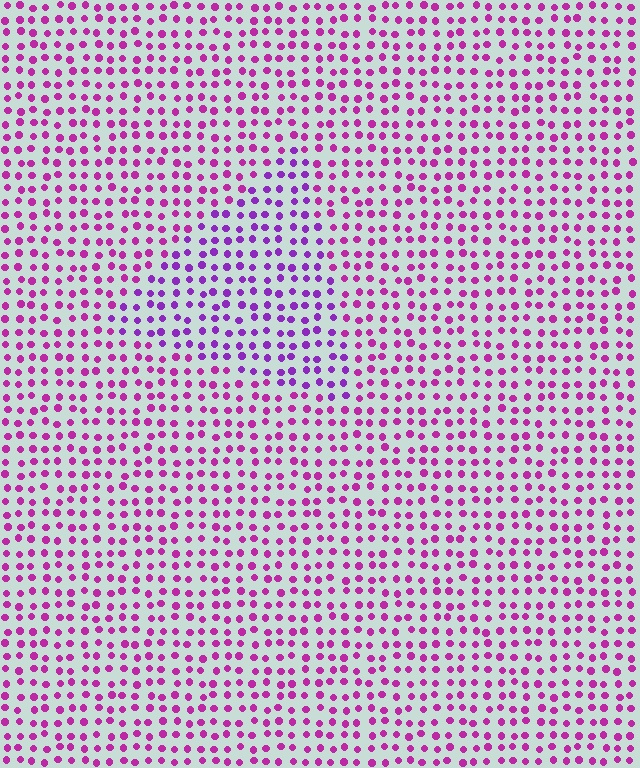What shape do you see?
I see a triangle.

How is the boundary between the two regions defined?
The boundary is defined purely by a slight shift in hue (about 30 degrees). Spacing, size, and orientation are identical on both sides.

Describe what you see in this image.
The image is filled with small magenta elements in a uniform arrangement. A triangle-shaped region is visible where the elements are tinted to a slightly different hue, forming a subtle color boundary.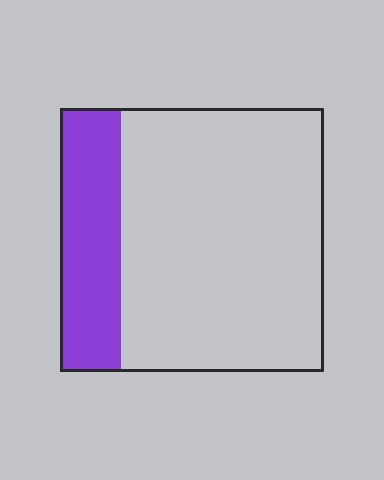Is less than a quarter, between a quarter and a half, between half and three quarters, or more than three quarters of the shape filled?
Less than a quarter.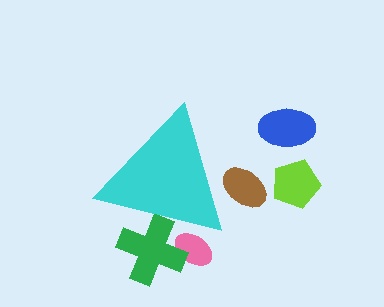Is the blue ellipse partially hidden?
No, the blue ellipse is fully visible.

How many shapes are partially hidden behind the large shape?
3 shapes are partially hidden.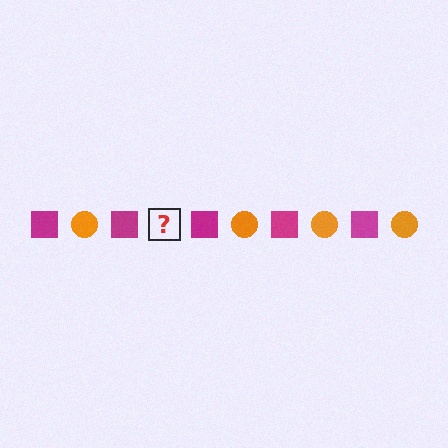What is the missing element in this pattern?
The missing element is an orange circle.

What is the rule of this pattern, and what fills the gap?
The rule is that the pattern alternates between magenta square and orange circle. The gap should be filled with an orange circle.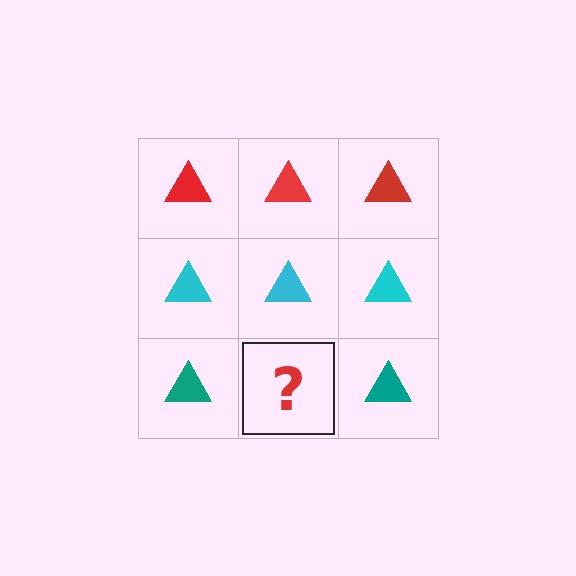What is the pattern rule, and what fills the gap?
The rule is that each row has a consistent color. The gap should be filled with a teal triangle.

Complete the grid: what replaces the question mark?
The question mark should be replaced with a teal triangle.